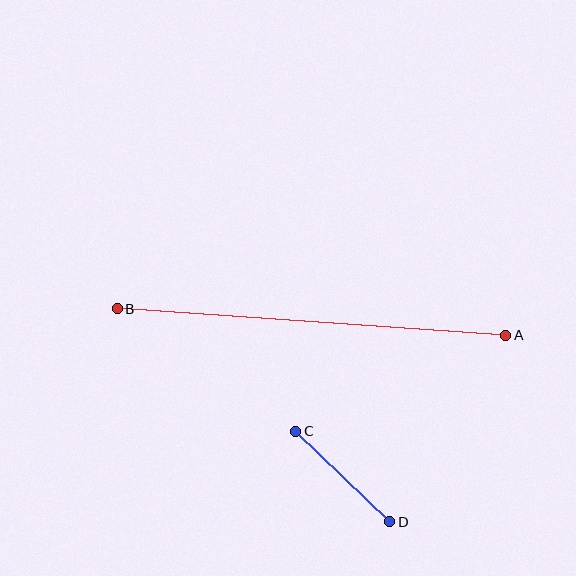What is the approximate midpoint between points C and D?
The midpoint is at approximately (343, 477) pixels.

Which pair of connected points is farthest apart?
Points A and B are farthest apart.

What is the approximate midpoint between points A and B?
The midpoint is at approximately (311, 322) pixels.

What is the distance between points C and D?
The distance is approximately 131 pixels.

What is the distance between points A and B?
The distance is approximately 390 pixels.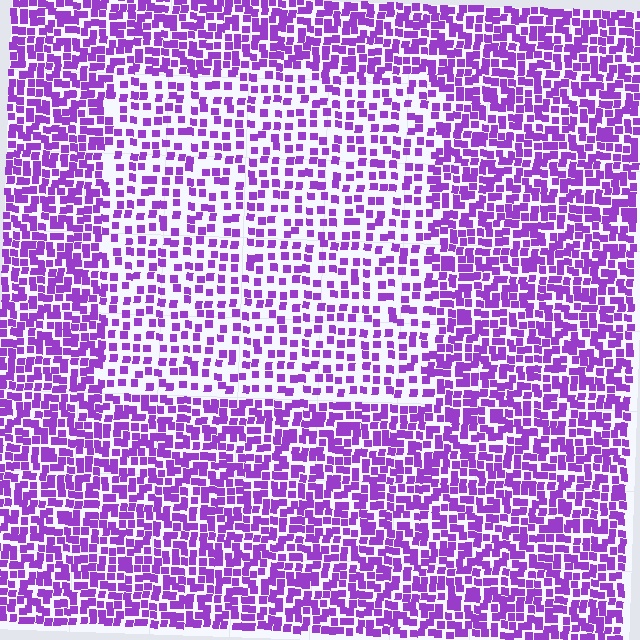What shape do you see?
I see a rectangle.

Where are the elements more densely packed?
The elements are more densely packed outside the rectangle boundary.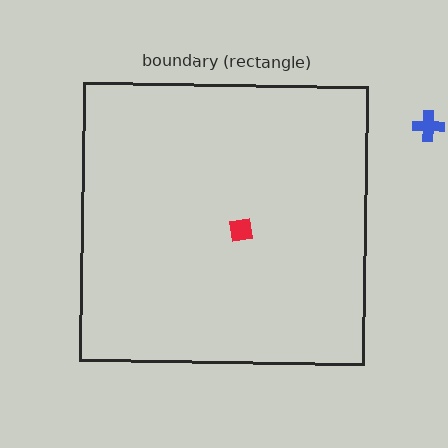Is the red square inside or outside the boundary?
Inside.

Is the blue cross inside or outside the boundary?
Outside.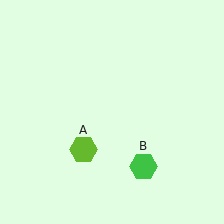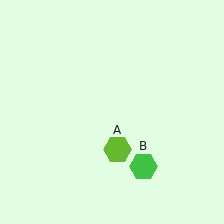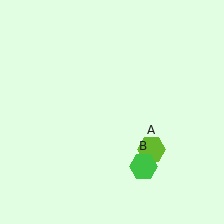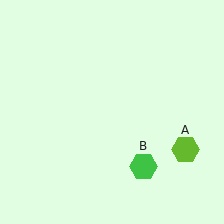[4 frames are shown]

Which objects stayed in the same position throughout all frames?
Green hexagon (object B) remained stationary.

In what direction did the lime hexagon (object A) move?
The lime hexagon (object A) moved right.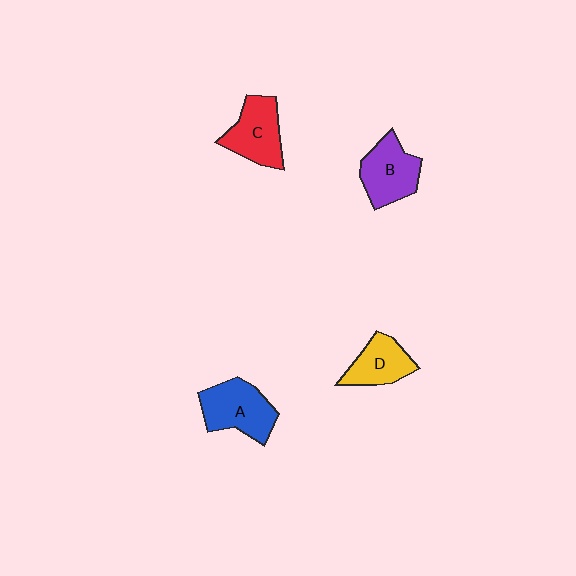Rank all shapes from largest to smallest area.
From largest to smallest: A (blue), B (purple), C (red), D (yellow).